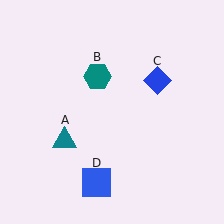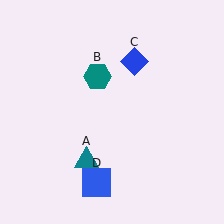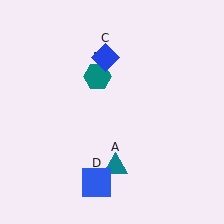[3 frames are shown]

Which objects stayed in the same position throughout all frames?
Teal hexagon (object B) and blue square (object D) remained stationary.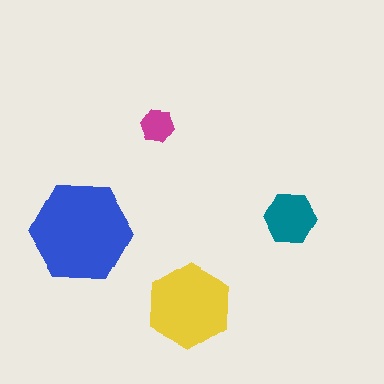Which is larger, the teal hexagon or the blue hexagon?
The blue one.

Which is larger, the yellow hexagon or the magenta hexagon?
The yellow one.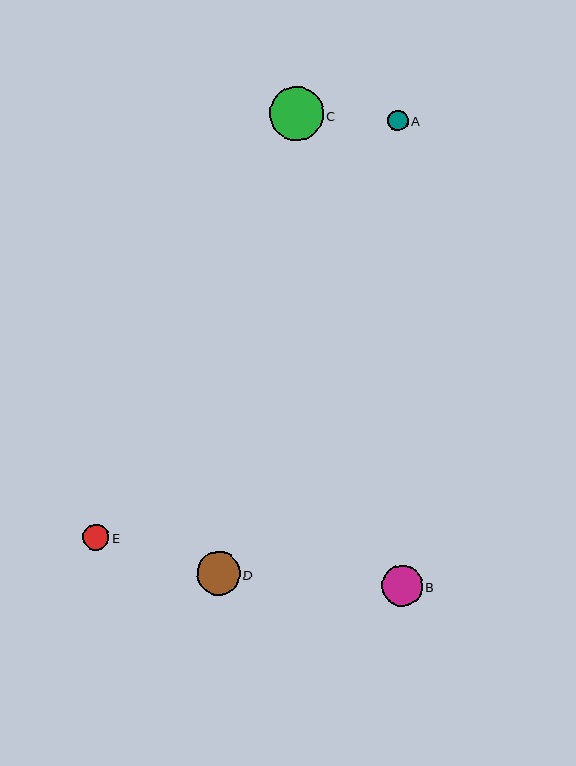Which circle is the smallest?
Circle A is the smallest with a size of approximately 20 pixels.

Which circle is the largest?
Circle C is the largest with a size of approximately 54 pixels.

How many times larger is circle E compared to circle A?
Circle E is approximately 1.3 times the size of circle A.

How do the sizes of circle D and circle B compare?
Circle D and circle B are approximately the same size.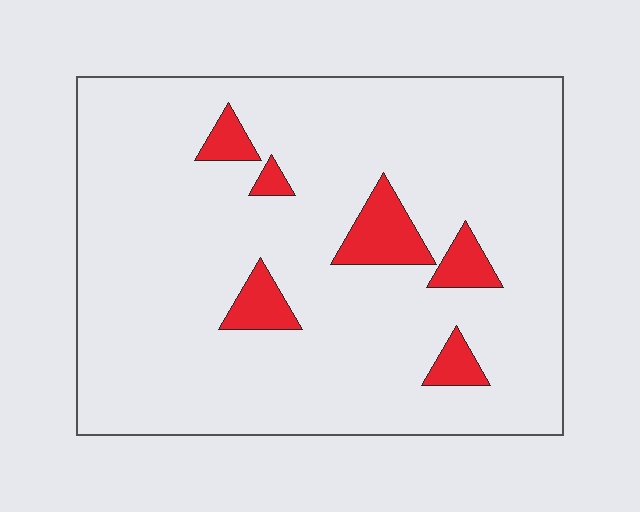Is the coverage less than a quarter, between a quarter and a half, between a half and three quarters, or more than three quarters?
Less than a quarter.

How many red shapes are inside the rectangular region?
6.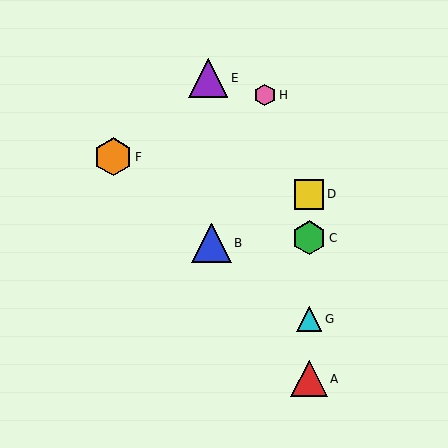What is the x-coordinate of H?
Object H is at x≈265.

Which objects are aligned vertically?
Objects A, C, D, G are aligned vertically.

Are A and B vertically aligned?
No, A is at x≈309 and B is at x≈211.